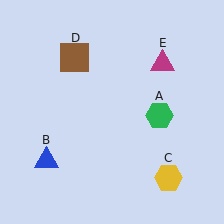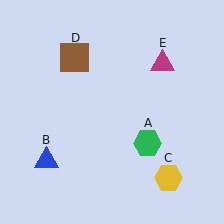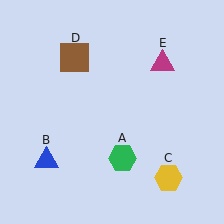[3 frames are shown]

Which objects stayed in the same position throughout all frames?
Blue triangle (object B) and yellow hexagon (object C) and brown square (object D) and magenta triangle (object E) remained stationary.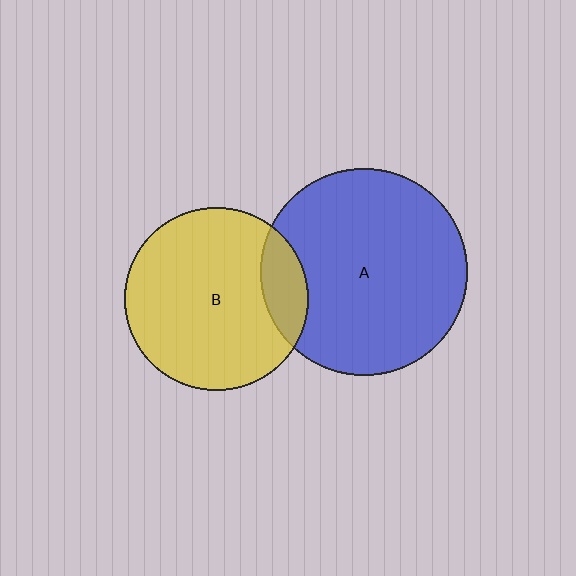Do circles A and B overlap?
Yes.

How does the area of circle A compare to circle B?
Approximately 1.3 times.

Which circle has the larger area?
Circle A (blue).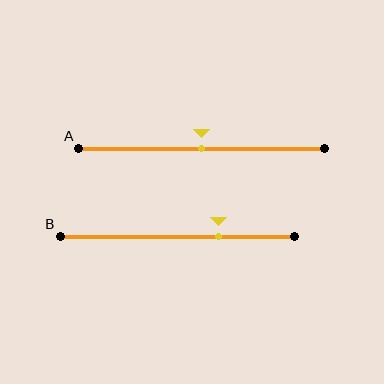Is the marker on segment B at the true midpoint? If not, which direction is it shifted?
No, the marker on segment B is shifted to the right by about 18% of the segment length.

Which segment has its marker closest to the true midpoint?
Segment A has its marker closest to the true midpoint.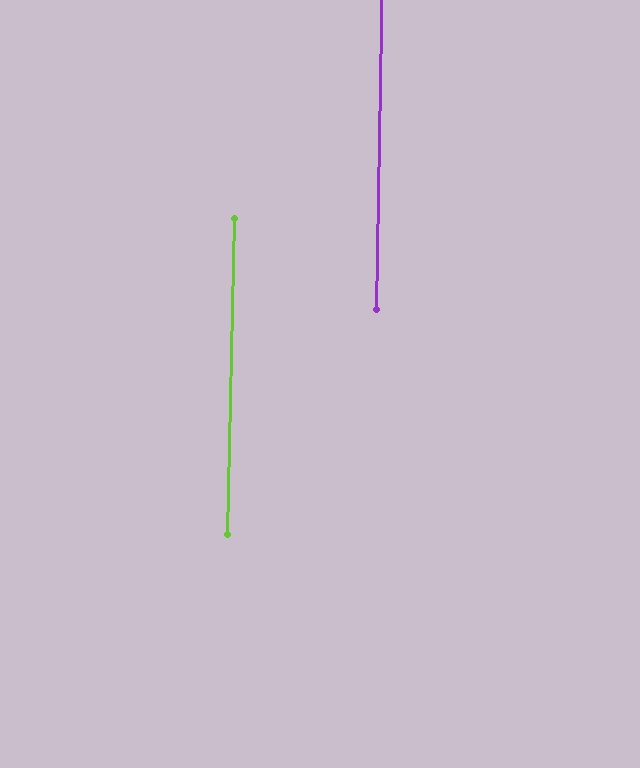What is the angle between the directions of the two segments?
Approximately 0 degrees.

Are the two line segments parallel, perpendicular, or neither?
Parallel — their directions differ by only 0.2°.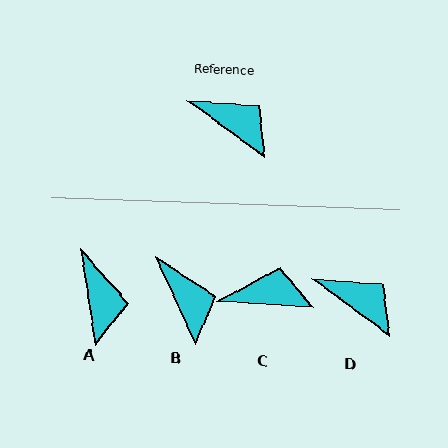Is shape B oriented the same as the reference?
No, it is off by about 29 degrees.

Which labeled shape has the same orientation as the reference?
D.